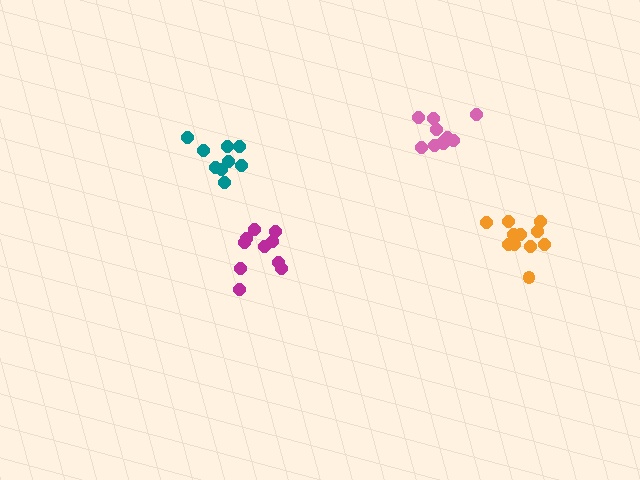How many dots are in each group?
Group 1: 10 dots, Group 2: 9 dots, Group 3: 10 dots, Group 4: 11 dots (40 total).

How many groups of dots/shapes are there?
There are 4 groups.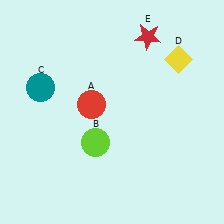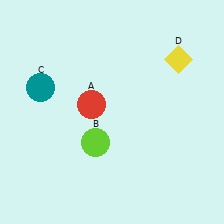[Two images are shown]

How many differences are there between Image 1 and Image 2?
There is 1 difference between the two images.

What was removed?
The red star (E) was removed in Image 2.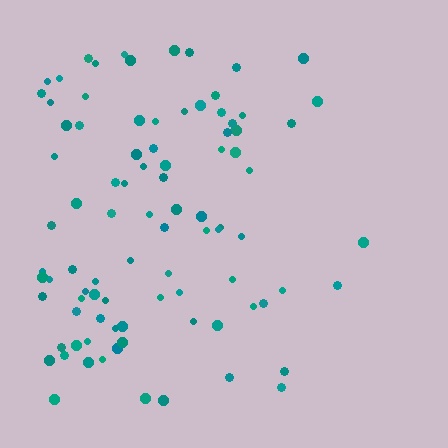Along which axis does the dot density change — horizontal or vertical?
Horizontal.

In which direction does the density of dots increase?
From right to left, with the left side densest.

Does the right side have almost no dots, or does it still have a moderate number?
Still a moderate number, just noticeably fewer than the left.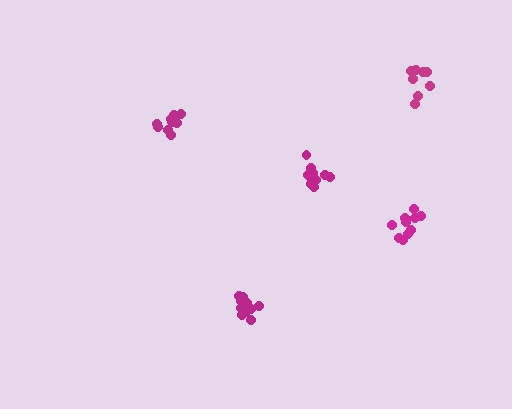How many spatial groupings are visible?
There are 5 spatial groupings.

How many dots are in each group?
Group 1: 9 dots, Group 2: 12 dots, Group 3: 12 dots, Group 4: 10 dots, Group 5: 8 dots (51 total).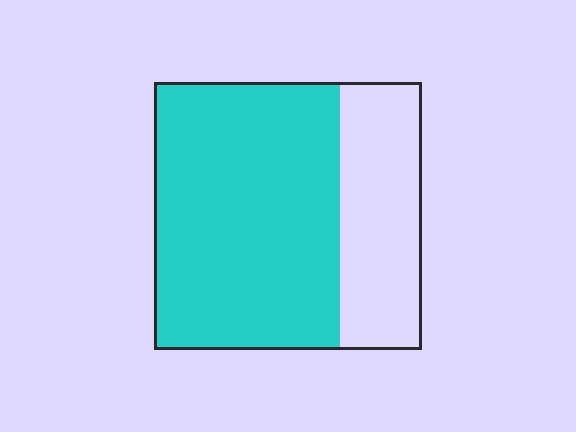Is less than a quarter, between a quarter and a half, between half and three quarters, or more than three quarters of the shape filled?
Between half and three quarters.